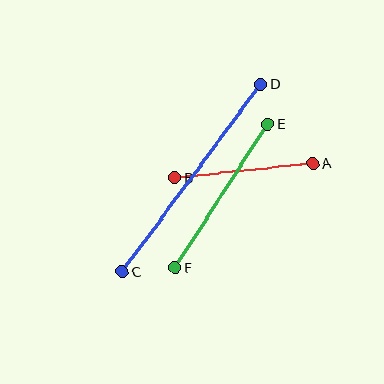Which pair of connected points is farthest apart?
Points C and D are farthest apart.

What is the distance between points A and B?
The distance is approximately 139 pixels.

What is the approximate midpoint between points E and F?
The midpoint is at approximately (221, 196) pixels.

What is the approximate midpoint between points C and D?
The midpoint is at approximately (192, 178) pixels.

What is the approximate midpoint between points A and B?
The midpoint is at approximately (244, 171) pixels.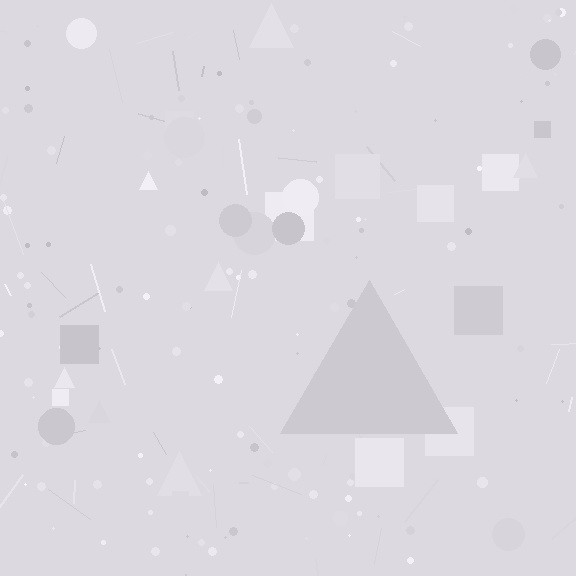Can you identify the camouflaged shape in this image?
The camouflaged shape is a triangle.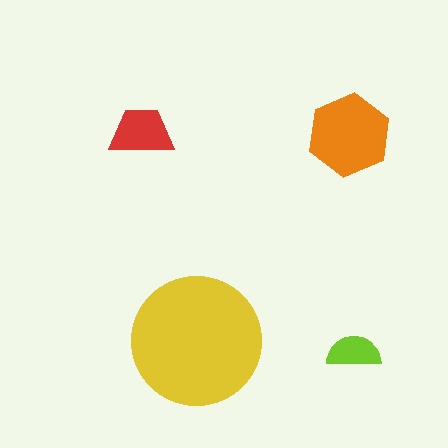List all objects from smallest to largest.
The lime semicircle, the red trapezoid, the orange hexagon, the yellow circle.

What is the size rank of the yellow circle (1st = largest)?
1st.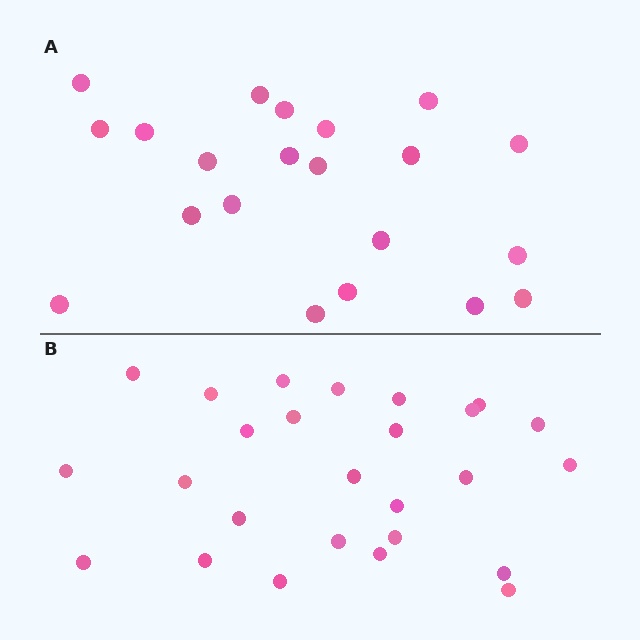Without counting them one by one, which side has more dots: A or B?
Region B (the bottom region) has more dots.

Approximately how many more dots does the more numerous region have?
Region B has about 5 more dots than region A.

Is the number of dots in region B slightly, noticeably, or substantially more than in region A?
Region B has only slightly more — the two regions are fairly close. The ratio is roughly 1.2 to 1.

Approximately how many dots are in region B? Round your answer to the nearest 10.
About 30 dots. (The exact count is 26, which rounds to 30.)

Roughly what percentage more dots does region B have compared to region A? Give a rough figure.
About 25% more.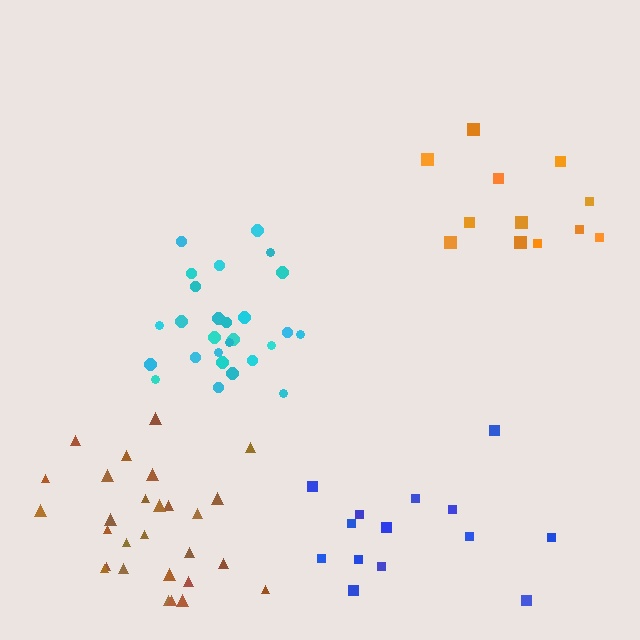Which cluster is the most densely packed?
Cyan.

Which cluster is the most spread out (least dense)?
Blue.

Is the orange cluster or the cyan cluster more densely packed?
Cyan.